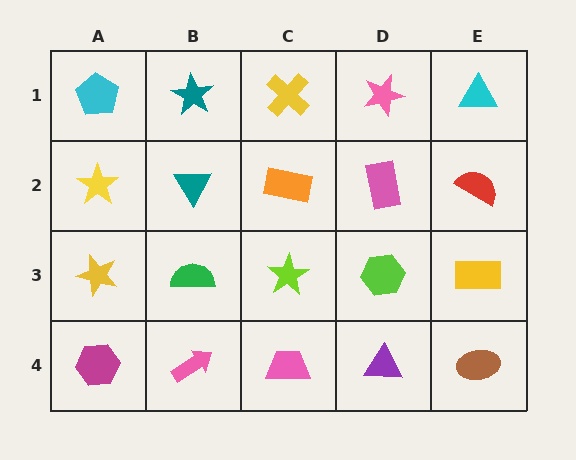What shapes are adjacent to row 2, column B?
A teal star (row 1, column B), a green semicircle (row 3, column B), a yellow star (row 2, column A), an orange rectangle (row 2, column C).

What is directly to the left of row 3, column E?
A lime hexagon.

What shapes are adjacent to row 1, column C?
An orange rectangle (row 2, column C), a teal star (row 1, column B), a pink star (row 1, column D).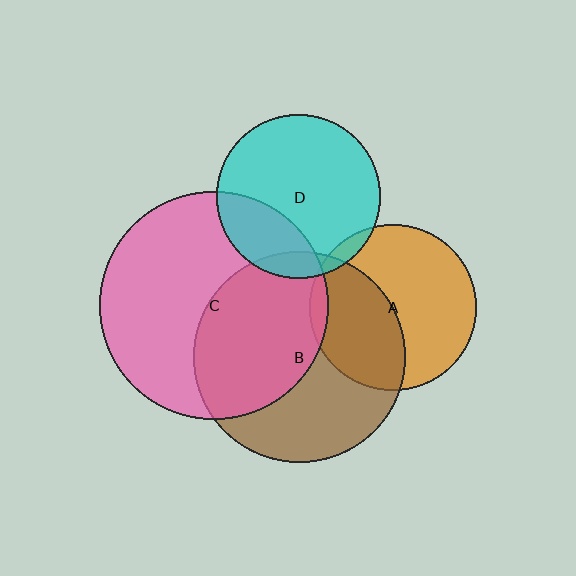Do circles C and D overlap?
Yes.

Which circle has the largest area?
Circle C (pink).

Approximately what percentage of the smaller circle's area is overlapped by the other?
Approximately 25%.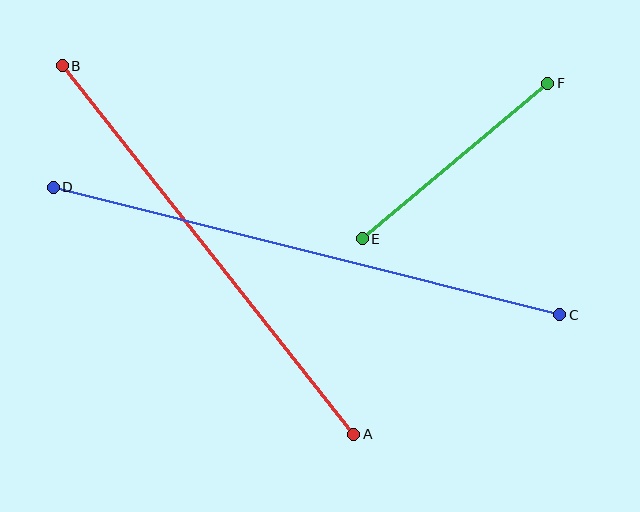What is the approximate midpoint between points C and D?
The midpoint is at approximately (307, 251) pixels.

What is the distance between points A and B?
The distance is approximately 470 pixels.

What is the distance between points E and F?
The distance is approximately 242 pixels.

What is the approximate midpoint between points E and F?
The midpoint is at approximately (455, 161) pixels.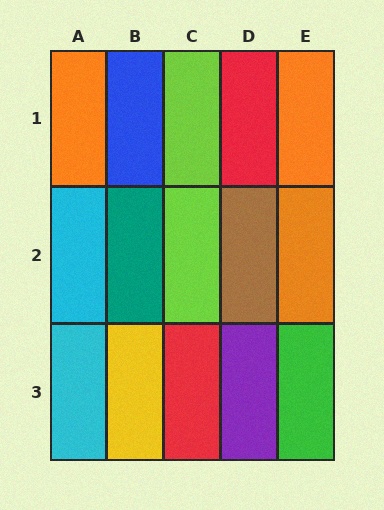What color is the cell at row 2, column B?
Teal.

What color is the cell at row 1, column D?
Red.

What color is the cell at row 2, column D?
Brown.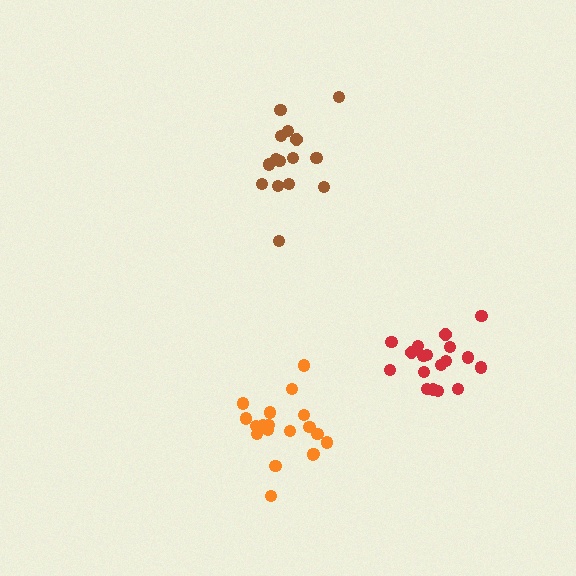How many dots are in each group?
Group 1: 18 dots, Group 2: 15 dots, Group 3: 20 dots (53 total).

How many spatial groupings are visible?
There are 3 spatial groupings.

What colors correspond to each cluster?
The clusters are colored: red, brown, orange.